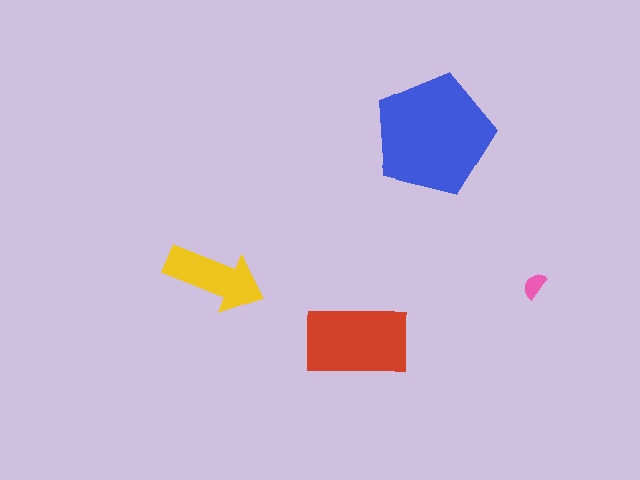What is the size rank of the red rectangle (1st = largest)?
2nd.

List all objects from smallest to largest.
The pink semicircle, the yellow arrow, the red rectangle, the blue pentagon.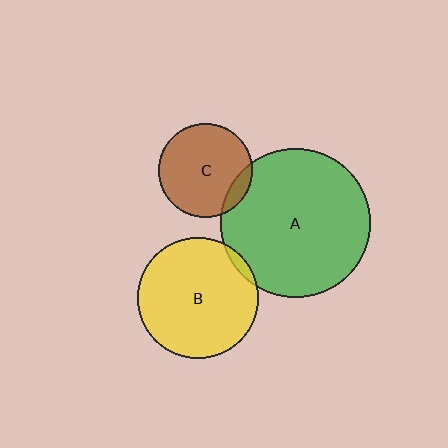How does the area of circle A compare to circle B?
Approximately 1.5 times.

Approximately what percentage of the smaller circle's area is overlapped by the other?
Approximately 5%.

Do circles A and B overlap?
Yes.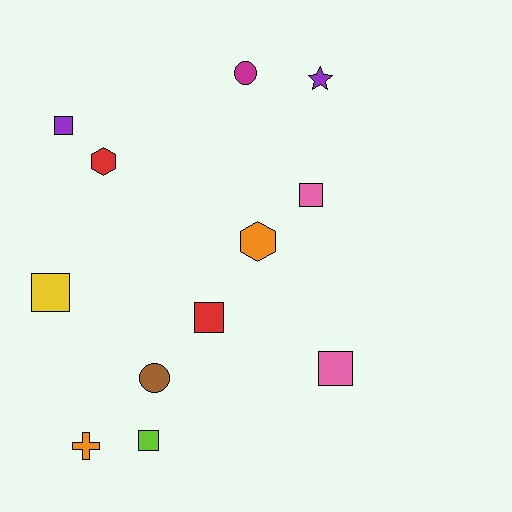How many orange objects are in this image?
There are 2 orange objects.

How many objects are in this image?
There are 12 objects.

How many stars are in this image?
There is 1 star.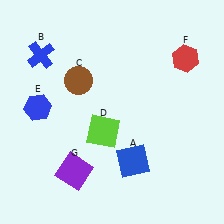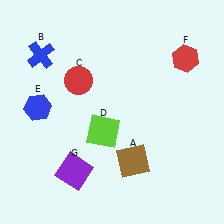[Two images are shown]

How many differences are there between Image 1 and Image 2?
There are 2 differences between the two images.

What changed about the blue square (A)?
In Image 1, A is blue. In Image 2, it changed to brown.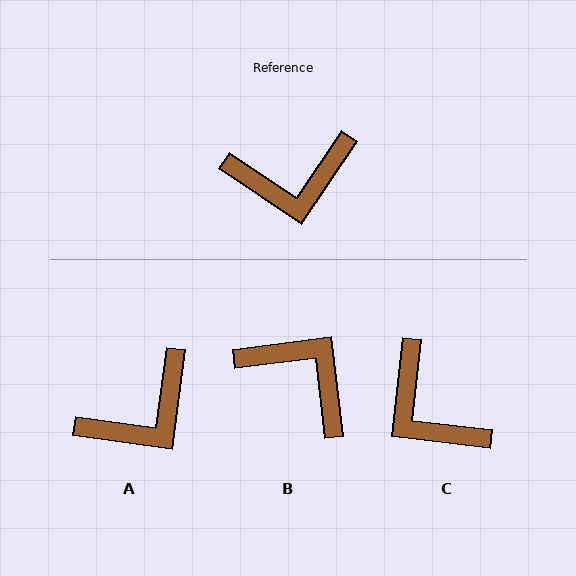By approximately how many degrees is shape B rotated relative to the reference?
Approximately 131 degrees counter-clockwise.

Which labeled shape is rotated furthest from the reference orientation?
B, about 131 degrees away.